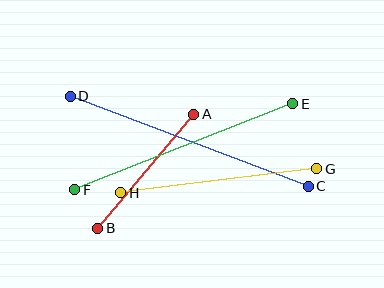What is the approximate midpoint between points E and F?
The midpoint is at approximately (184, 147) pixels.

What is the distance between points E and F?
The distance is approximately 234 pixels.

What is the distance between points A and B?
The distance is approximately 149 pixels.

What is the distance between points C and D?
The distance is approximately 255 pixels.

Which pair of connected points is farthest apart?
Points C and D are farthest apart.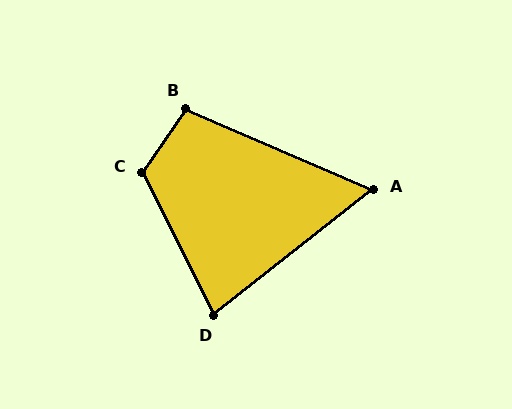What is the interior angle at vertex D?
Approximately 79 degrees (acute).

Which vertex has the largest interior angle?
C, at approximately 119 degrees.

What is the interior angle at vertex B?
Approximately 101 degrees (obtuse).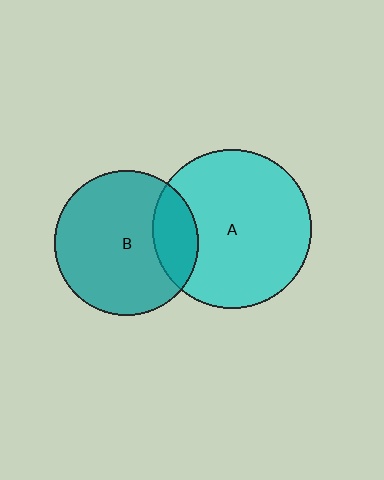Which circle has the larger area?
Circle A (cyan).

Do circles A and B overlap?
Yes.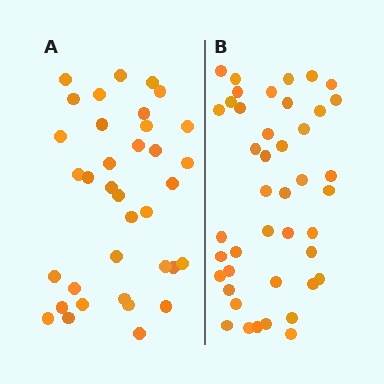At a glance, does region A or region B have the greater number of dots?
Region B (the right region) has more dots.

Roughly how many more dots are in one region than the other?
Region B has roughly 8 or so more dots than region A.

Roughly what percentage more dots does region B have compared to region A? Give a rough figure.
About 20% more.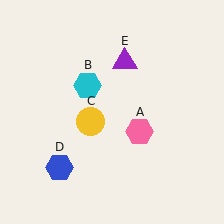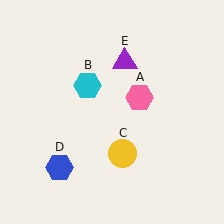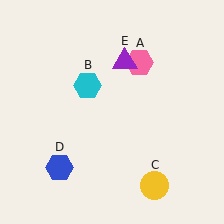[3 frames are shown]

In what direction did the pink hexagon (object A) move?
The pink hexagon (object A) moved up.